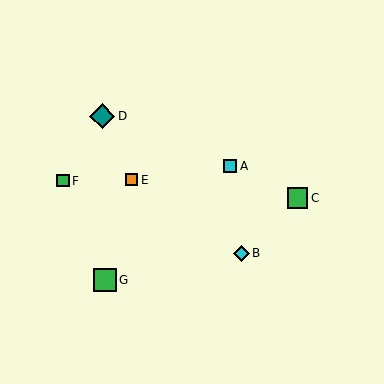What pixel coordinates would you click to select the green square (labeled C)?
Click at (297, 198) to select the green square C.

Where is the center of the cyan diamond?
The center of the cyan diamond is at (241, 253).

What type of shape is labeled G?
Shape G is a green square.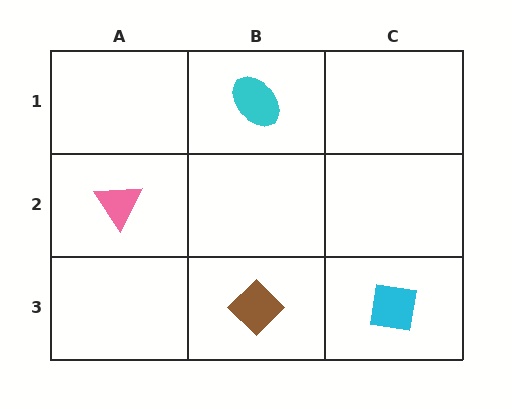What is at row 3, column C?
A cyan square.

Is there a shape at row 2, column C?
No, that cell is empty.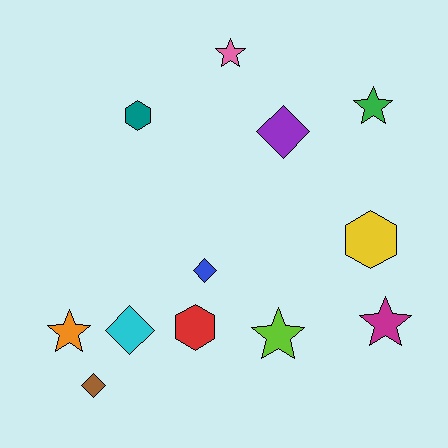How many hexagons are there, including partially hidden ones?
There are 3 hexagons.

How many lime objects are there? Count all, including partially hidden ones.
There is 1 lime object.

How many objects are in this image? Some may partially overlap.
There are 12 objects.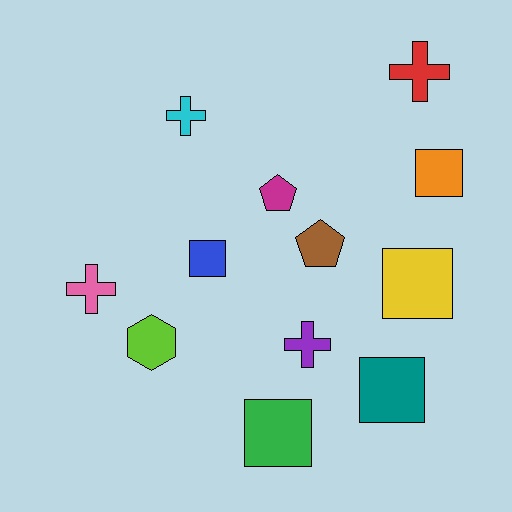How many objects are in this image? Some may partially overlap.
There are 12 objects.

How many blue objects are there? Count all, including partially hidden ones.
There is 1 blue object.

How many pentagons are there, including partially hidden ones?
There are 2 pentagons.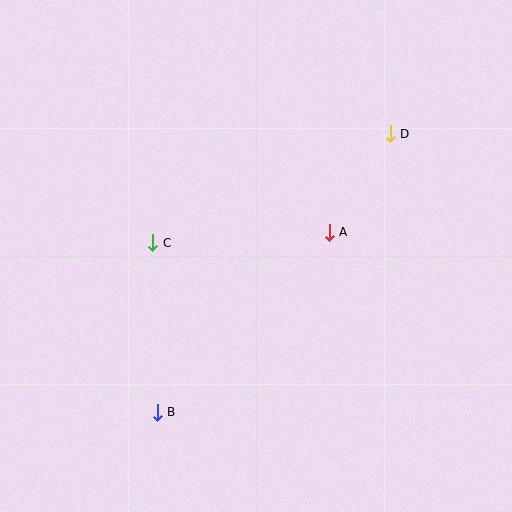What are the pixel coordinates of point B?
Point B is at (157, 412).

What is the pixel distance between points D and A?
The distance between D and A is 116 pixels.